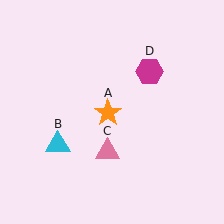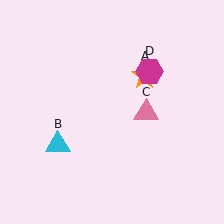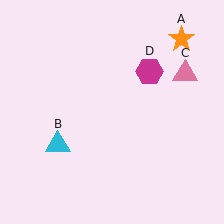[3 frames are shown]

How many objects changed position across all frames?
2 objects changed position: orange star (object A), pink triangle (object C).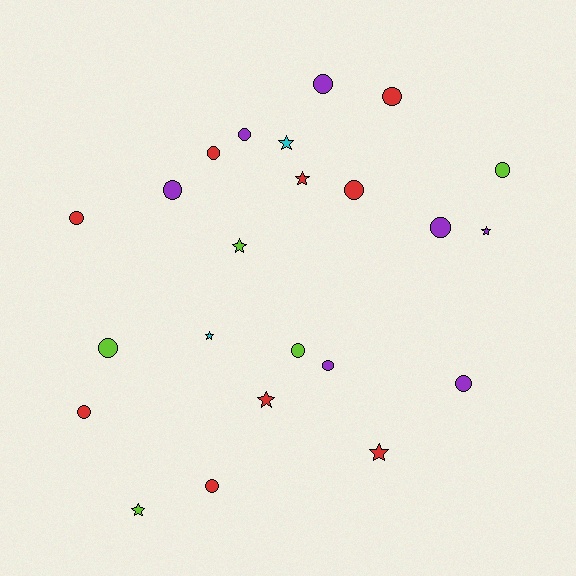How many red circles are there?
There are 6 red circles.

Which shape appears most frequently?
Circle, with 15 objects.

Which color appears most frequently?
Red, with 9 objects.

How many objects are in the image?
There are 23 objects.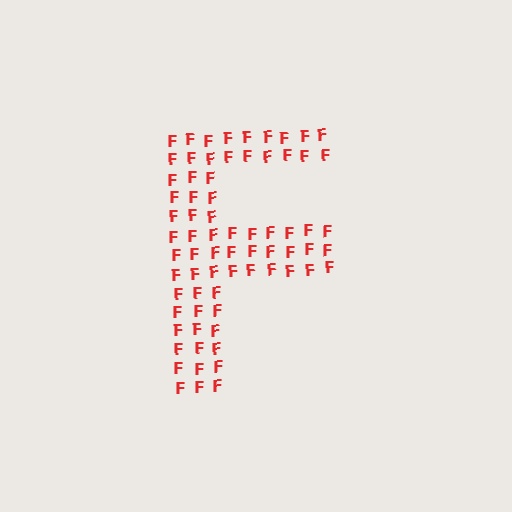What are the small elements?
The small elements are letter F's.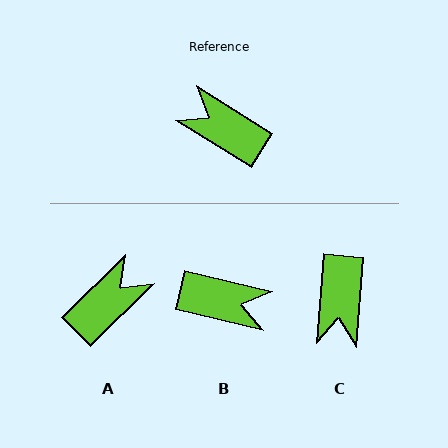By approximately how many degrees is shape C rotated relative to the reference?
Approximately 117 degrees counter-clockwise.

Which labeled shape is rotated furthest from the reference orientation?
B, about 162 degrees away.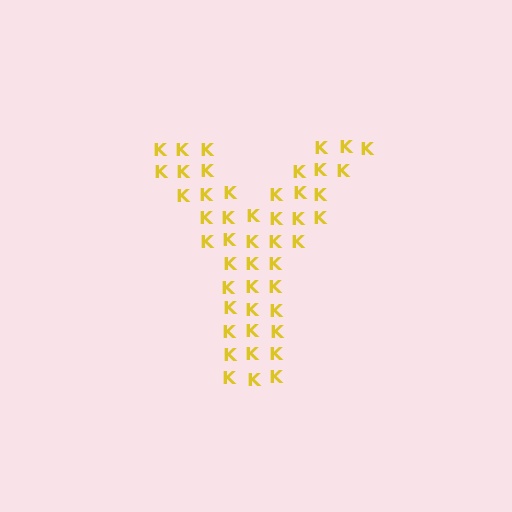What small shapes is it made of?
It is made of small letter K's.